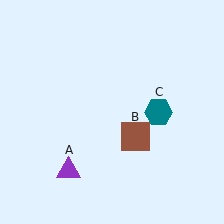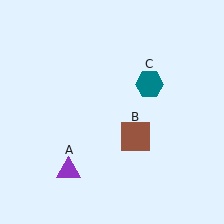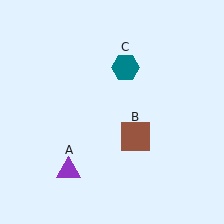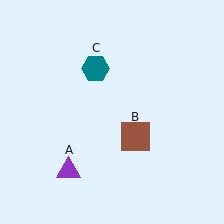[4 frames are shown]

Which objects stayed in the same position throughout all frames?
Purple triangle (object A) and brown square (object B) remained stationary.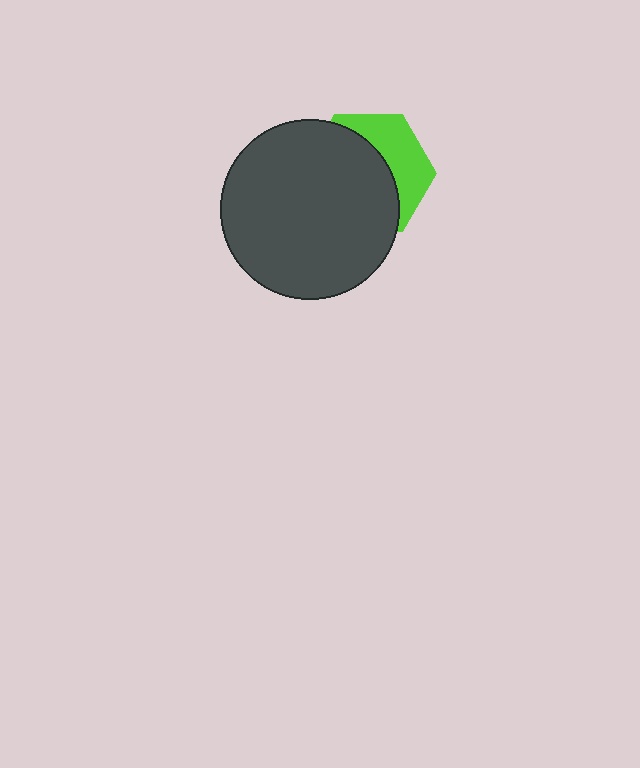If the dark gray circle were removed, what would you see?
You would see the complete lime hexagon.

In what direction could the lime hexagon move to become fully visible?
The lime hexagon could move toward the upper-right. That would shift it out from behind the dark gray circle entirely.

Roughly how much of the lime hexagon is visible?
A small part of it is visible (roughly 37%).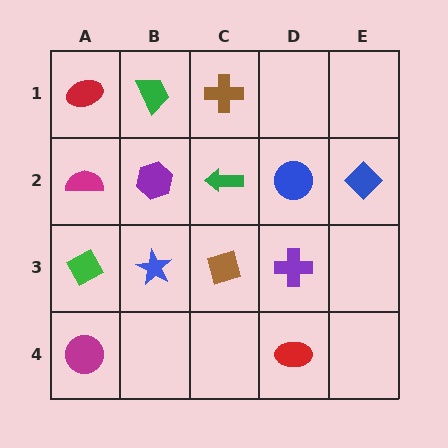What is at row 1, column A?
A red ellipse.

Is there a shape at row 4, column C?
No, that cell is empty.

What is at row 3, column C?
A brown diamond.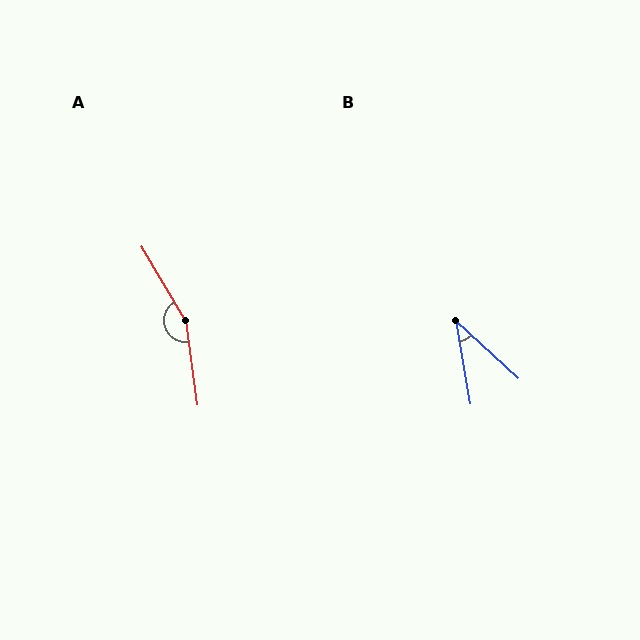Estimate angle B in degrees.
Approximately 37 degrees.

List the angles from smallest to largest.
B (37°), A (158°).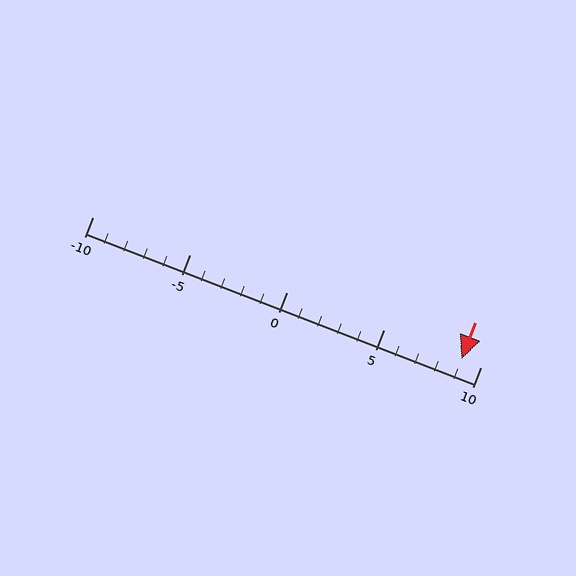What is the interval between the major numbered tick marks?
The major tick marks are spaced 5 units apart.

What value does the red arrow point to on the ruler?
The red arrow points to approximately 9.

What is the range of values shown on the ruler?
The ruler shows values from -10 to 10.